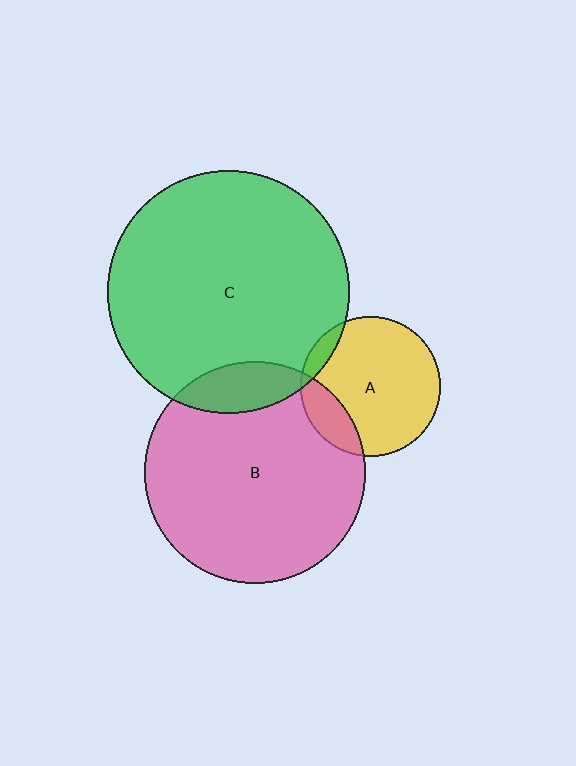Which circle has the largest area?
Circle C (green).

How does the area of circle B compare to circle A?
Approximately 2.5 times.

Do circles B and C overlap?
Yes.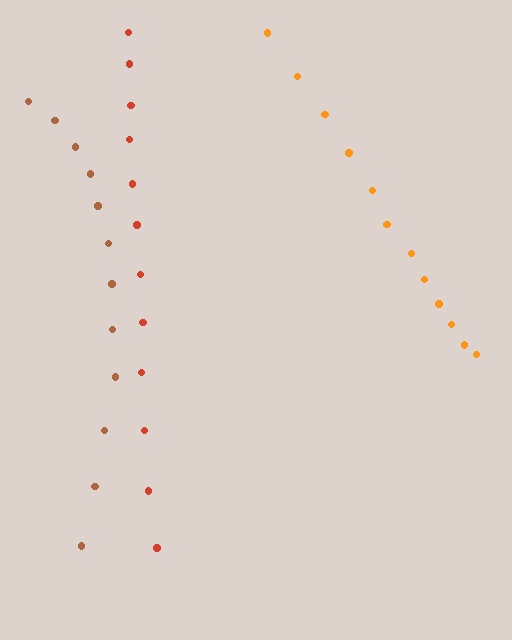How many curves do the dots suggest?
There are 3 distinct paths.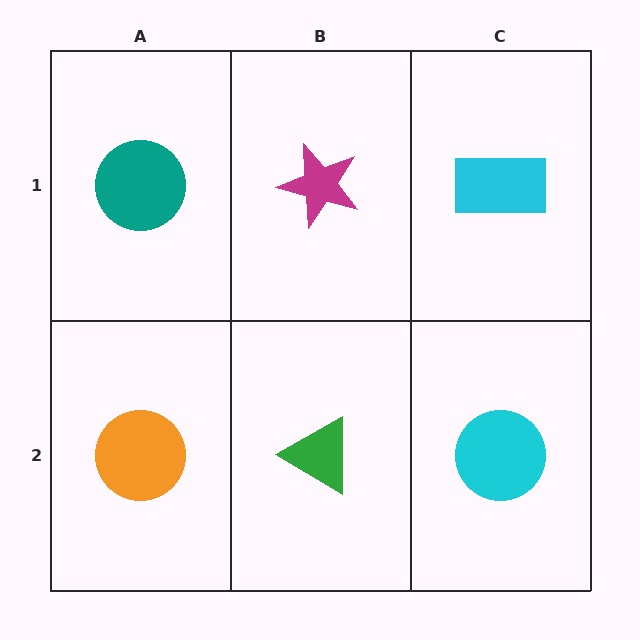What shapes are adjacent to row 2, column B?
A magenta star (row 1, column B), an orange circle (row 2, column A), a cyan circle (row 2, column C).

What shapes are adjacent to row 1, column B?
A green triangle (row 2, column B), a teal circle (row 1, column A), a cyan rectangle (row 1, column C).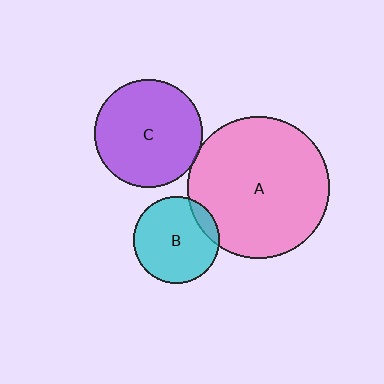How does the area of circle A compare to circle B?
Approximately 2.7 times.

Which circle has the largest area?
Circle A (pink).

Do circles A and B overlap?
Yes.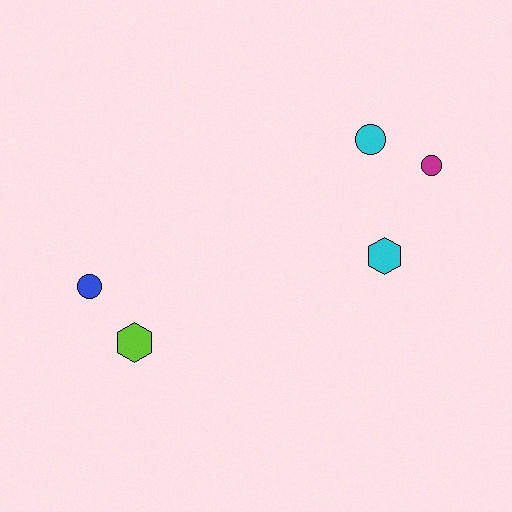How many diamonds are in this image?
There are no diamonds.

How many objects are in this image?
There are 5 objects.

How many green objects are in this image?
There are no green objects.